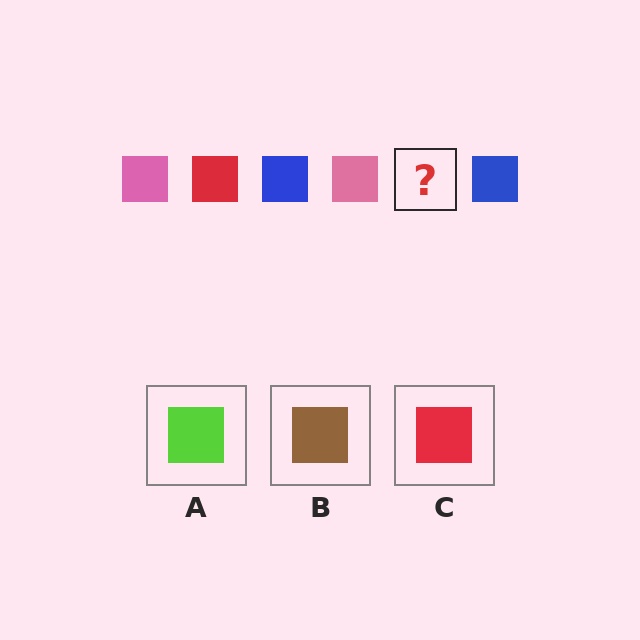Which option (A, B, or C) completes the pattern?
C.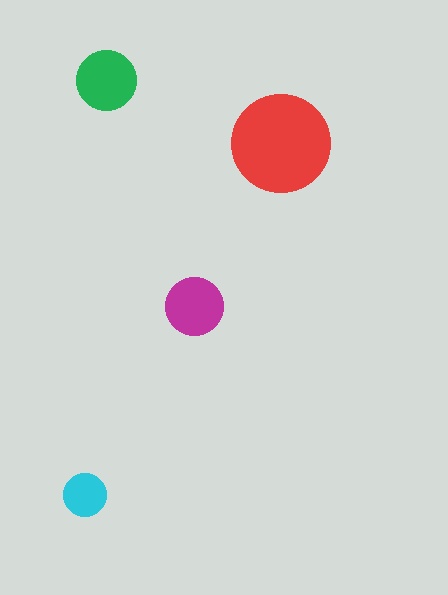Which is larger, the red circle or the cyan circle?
The red one.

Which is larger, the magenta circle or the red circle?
The red one.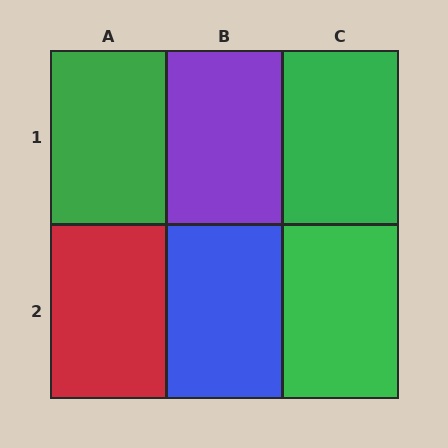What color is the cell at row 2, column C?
Green.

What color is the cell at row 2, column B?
Blue.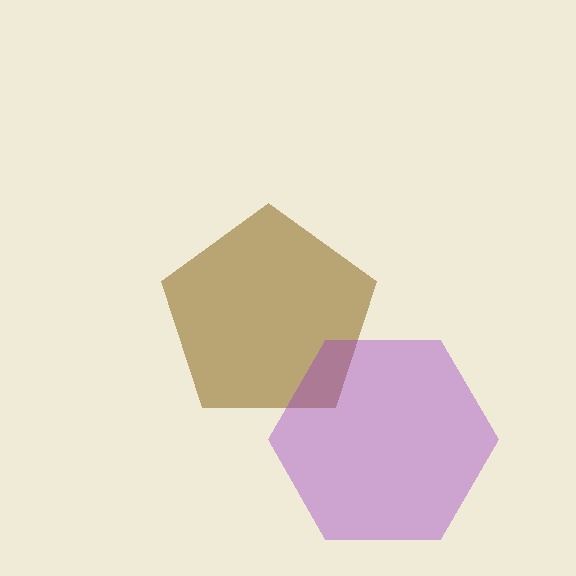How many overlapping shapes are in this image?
There are 2 overlapping shapes in the image.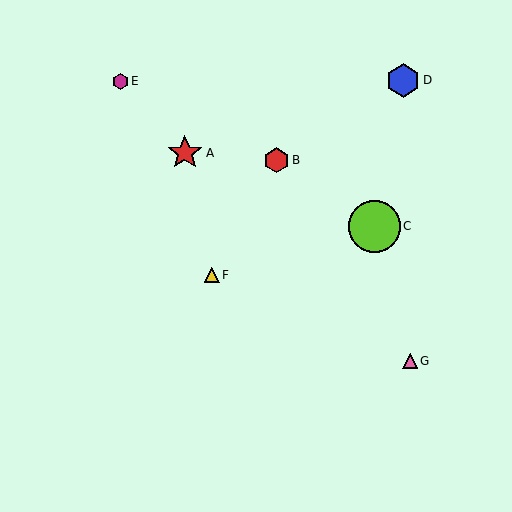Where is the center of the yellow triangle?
The center of the yellow triangle is at (212, 275).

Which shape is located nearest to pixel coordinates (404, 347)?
The pink triangle (labeled G) at (410, 361) is nearest to that location.